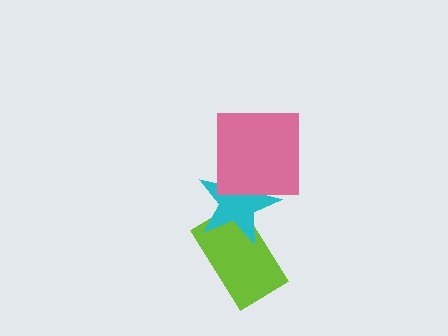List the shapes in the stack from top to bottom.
From top to bottom: the pink square, the cyan star, the lime rectangle.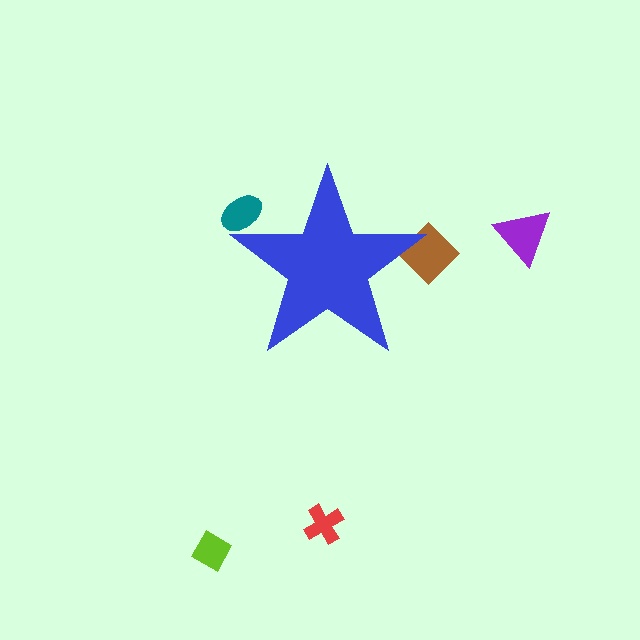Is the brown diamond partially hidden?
Yes, the brown diamond is partially hidden behind the blue star.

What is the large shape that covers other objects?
A blue star.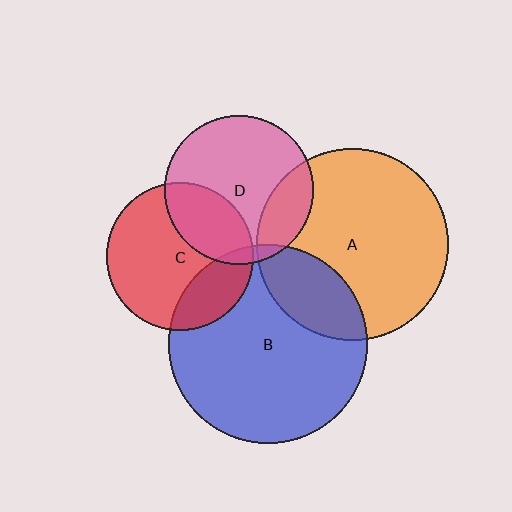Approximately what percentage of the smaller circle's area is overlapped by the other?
Approximately 25%.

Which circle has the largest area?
Circle B (blue).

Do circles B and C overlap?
Yes.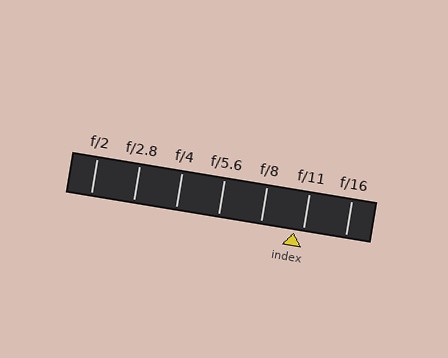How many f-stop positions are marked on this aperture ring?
There are 7 f-stop positions marked.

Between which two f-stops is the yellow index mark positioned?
The index mark is between f/8 and f/11.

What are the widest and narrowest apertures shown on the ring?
The widest aperture shown is f/2 and the narrowest is f/16.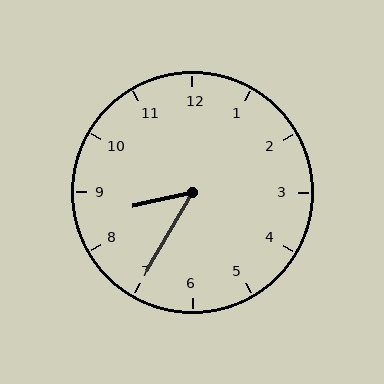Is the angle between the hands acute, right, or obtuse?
It is acute.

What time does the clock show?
8:35.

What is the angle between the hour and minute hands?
Approximately 48 degrees.